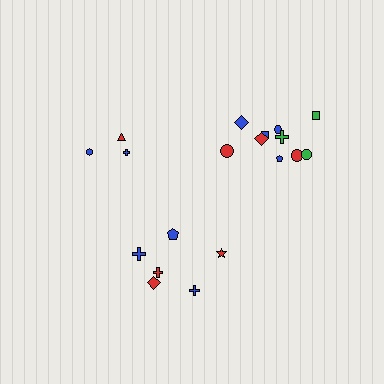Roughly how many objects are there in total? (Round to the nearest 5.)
Roughly 20 objects in total.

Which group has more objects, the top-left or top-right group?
The top-right group.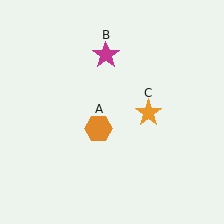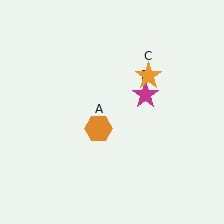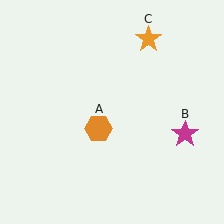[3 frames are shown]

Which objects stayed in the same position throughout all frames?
Orange hexagon (object A) remained stationary.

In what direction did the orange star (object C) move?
The orange star (object C) moved up.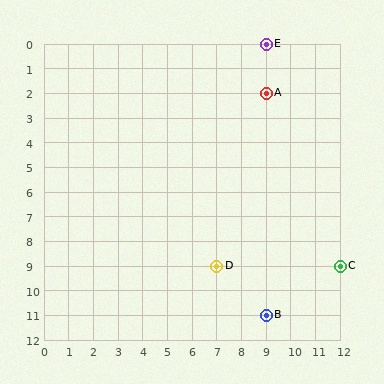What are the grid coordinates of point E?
Point E is at grid coordinates (9, 0).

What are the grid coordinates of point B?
Point B is at grid coordinates (9, 11).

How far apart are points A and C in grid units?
Points A and C are 3 columns and 7 rows apart (about 7.6 grid units diagonally).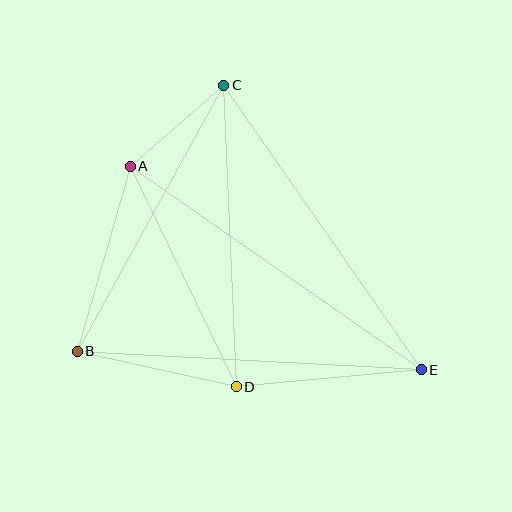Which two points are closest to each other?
Points A and C are closest to each other.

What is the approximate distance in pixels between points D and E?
The distance between D and E is approximately 186 pixels.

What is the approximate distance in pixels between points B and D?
The distance between B and D is approximately 163 pixels.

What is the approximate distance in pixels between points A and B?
The distance between A and B is approximately 192 pixels.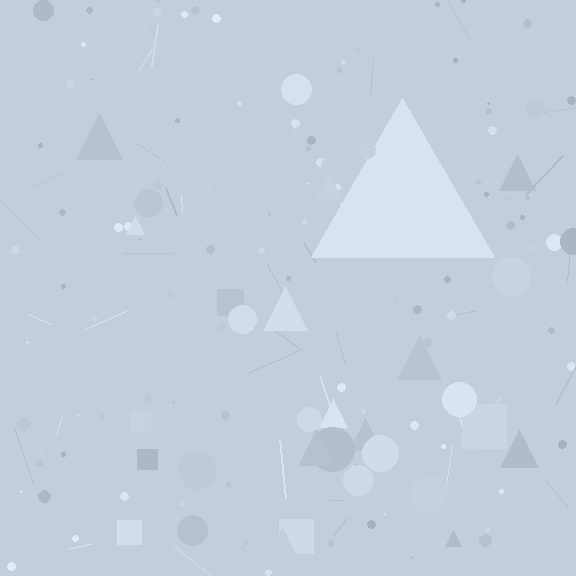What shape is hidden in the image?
A triangle is hidden in the image.